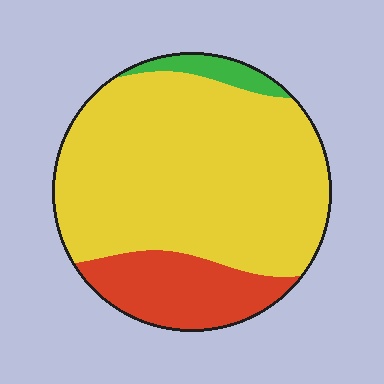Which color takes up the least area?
Green, at roughly 5%.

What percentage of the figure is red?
Red covers about 20% of the figure.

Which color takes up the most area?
Yellow, at roughly 75%.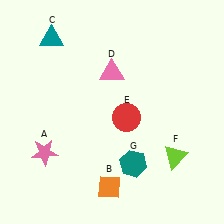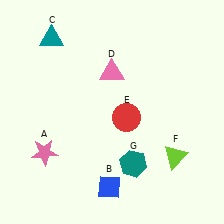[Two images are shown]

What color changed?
The diamond (B) changed from orange in Image 1 to blue in Image 2.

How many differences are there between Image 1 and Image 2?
There is 1 difference between the two images.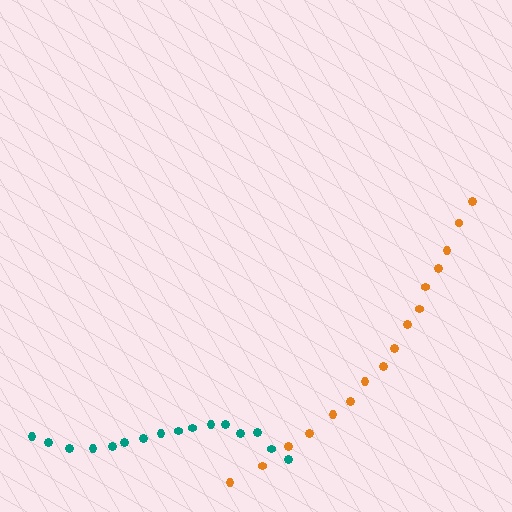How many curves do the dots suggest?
There are 2 distinct paths.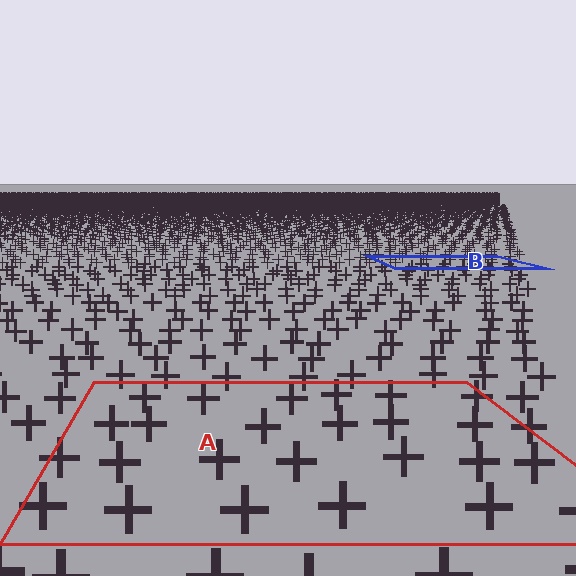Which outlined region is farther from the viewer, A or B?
Region B is farther from the viewer — the texture elements inside it appear smaller and more densely packed.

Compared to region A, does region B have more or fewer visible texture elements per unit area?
Region B has more texture elements per unit area — they are packed more densely because it is farther away.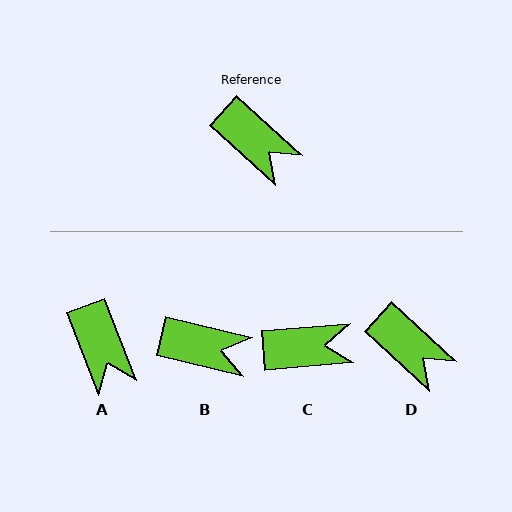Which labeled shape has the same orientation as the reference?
D.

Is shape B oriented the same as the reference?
No, it is off by about 29 degrees.